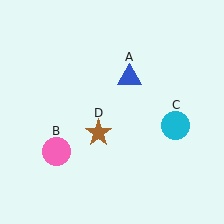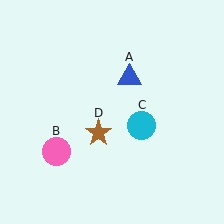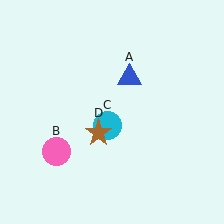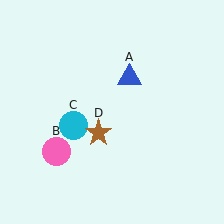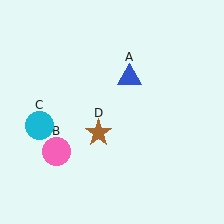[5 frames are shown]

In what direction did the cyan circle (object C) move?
The cyan circle (object C) moved left.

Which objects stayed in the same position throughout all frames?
Blue triangle (object A) and pink circle (object B) and brown star (object D) remained stationary.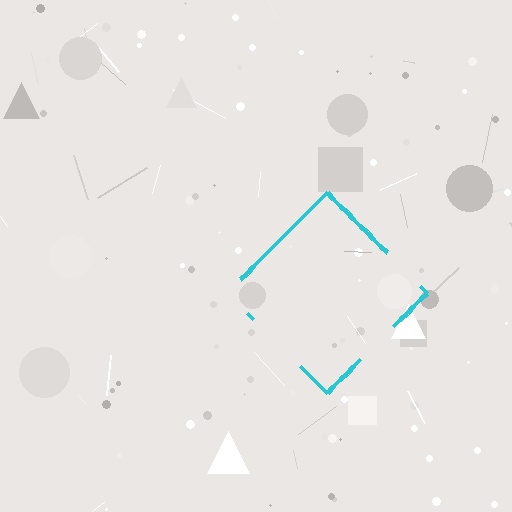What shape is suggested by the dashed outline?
The dashed outline suggests a diamond.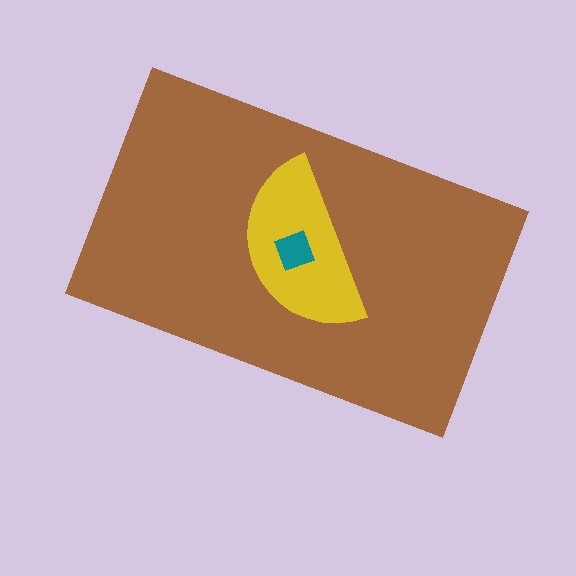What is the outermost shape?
The brown rectangle.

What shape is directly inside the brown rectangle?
The yellow semicircle.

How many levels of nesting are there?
3.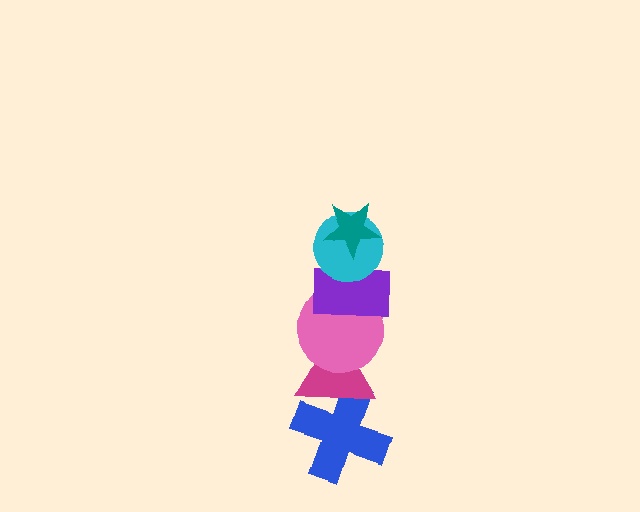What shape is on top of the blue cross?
The magenta triangle is on top of the blue cross.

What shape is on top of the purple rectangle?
The cyan circle is on top of the purple rectangle.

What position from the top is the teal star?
The teal star is 1st from the top.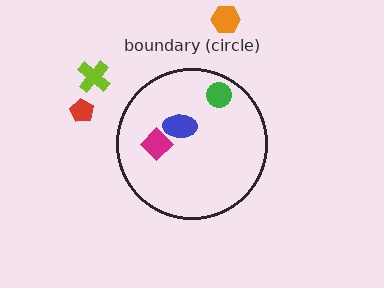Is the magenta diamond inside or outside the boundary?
Inside.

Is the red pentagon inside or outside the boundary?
Outside.